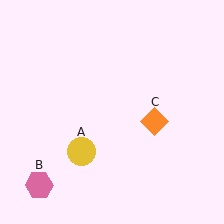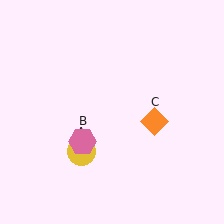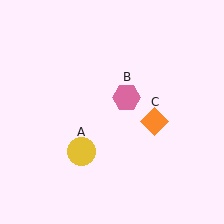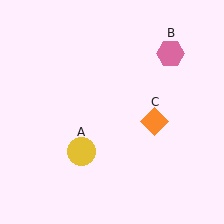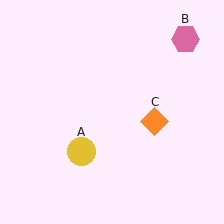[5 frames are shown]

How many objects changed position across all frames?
1 object changed position: pink hexagon (object B).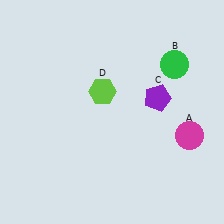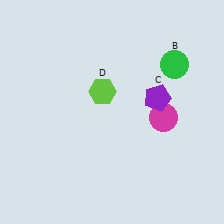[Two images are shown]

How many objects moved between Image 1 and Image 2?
1 object moved between the two images.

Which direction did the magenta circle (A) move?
The magenta circle (A) moved left.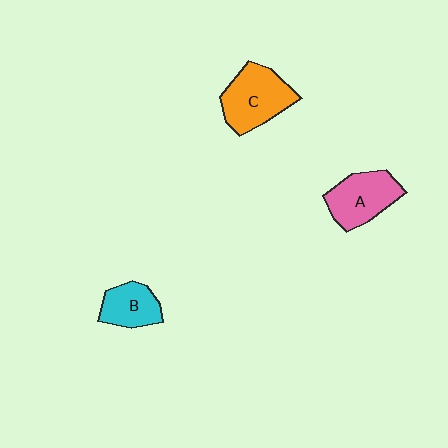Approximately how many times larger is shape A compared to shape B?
Approximately 1.4 times.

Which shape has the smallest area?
Shape B (cyan).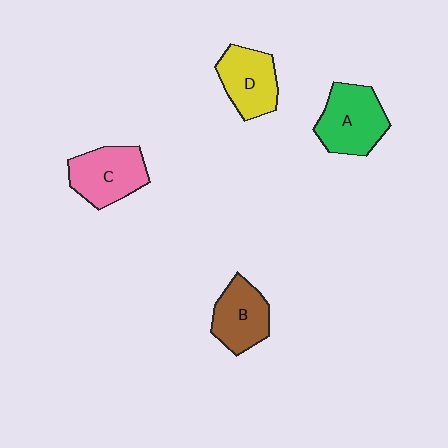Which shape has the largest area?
Shape A (green).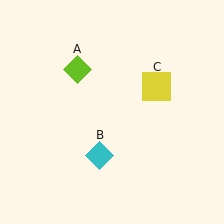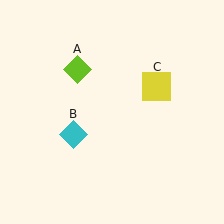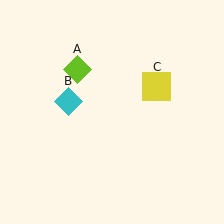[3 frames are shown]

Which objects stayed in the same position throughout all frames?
Lime diamond (object A) and yellow square (object C) remained stationary.